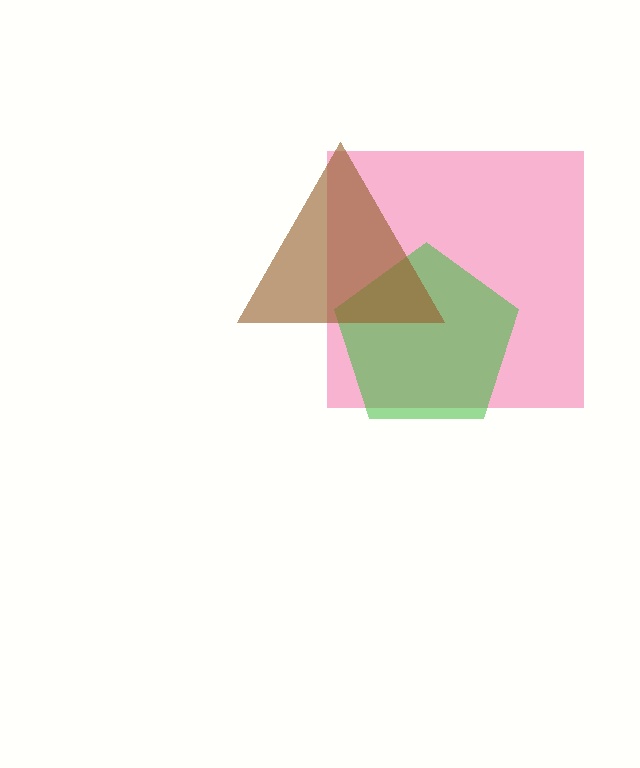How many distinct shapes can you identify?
There are 3 distinct shapes: a pink square, a green pentagon, a brown triangle.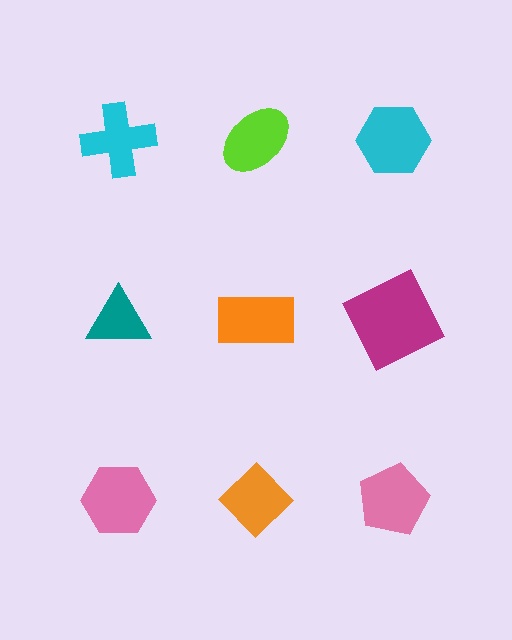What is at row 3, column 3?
A pink pentagon.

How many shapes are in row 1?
3 shapes.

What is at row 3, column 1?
A pink hexagon.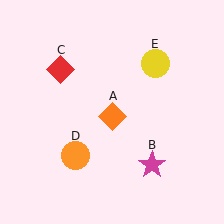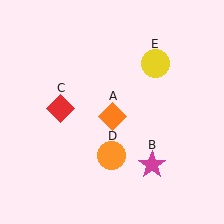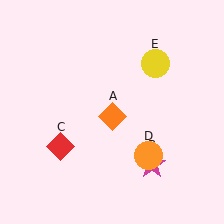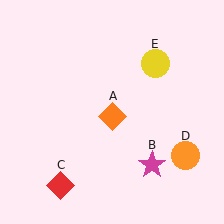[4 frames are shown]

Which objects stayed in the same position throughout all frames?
Orange diamond (object A) and magenta star (object B) and yellow circle (object E) remained stationary.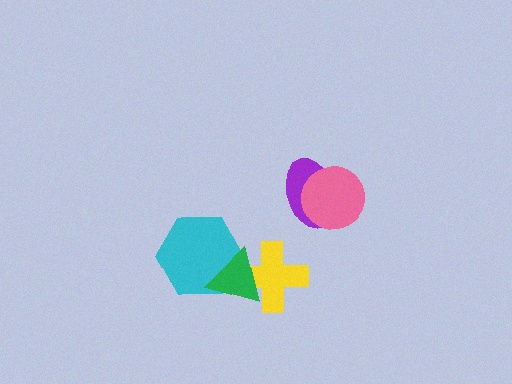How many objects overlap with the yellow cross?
1 object overlaps with the yellow cross.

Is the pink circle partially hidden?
No, no other shape covers it.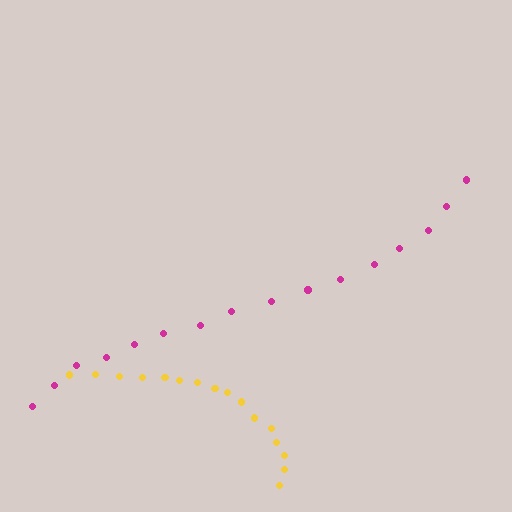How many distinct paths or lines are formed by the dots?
There are 2 distinct paths.